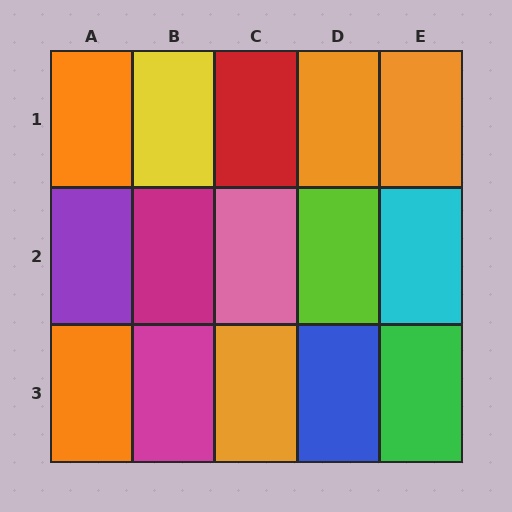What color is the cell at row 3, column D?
Blue.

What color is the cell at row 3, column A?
Orange.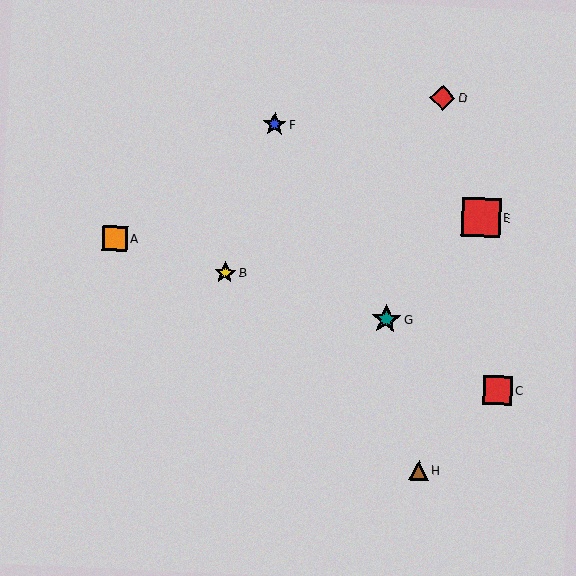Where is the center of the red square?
The center of the red square is at (498, 390).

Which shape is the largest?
The red square (labeled E) is the largest.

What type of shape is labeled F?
Shape F is a blue star.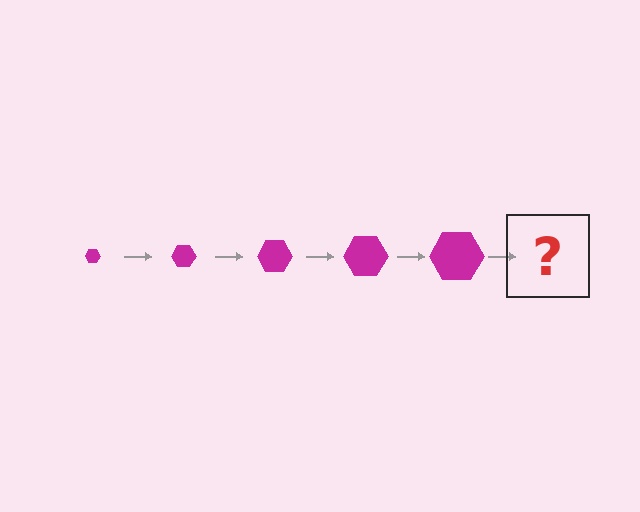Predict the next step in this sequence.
The next step is a magenta hexagon, larger than the previous one.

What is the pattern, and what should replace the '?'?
The pattern is that the hexagon gets progressively larger each step. The '?' should be a magenta hexagon, larger than the previous one.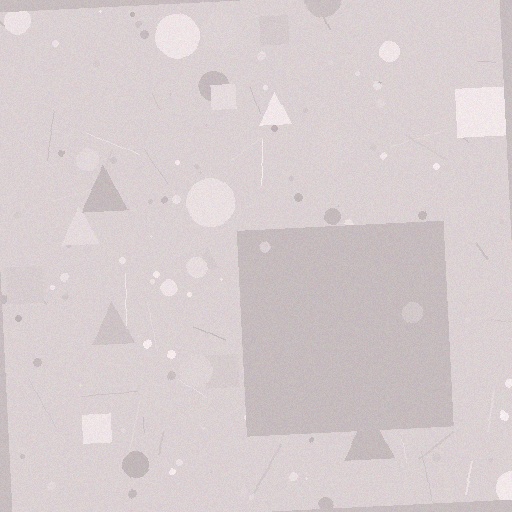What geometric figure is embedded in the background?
A square is embedded in the background.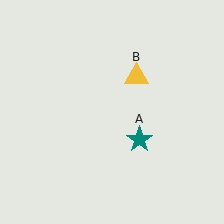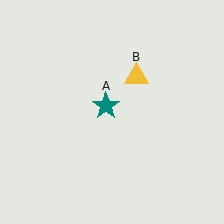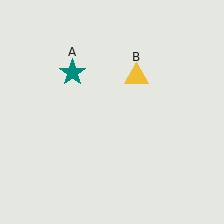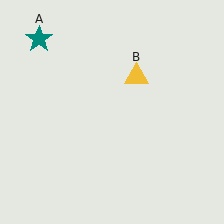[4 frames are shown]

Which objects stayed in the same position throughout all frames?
Yellow triangle (object B) remained stationary.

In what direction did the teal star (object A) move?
The teal star (object A) moved up and to the left.